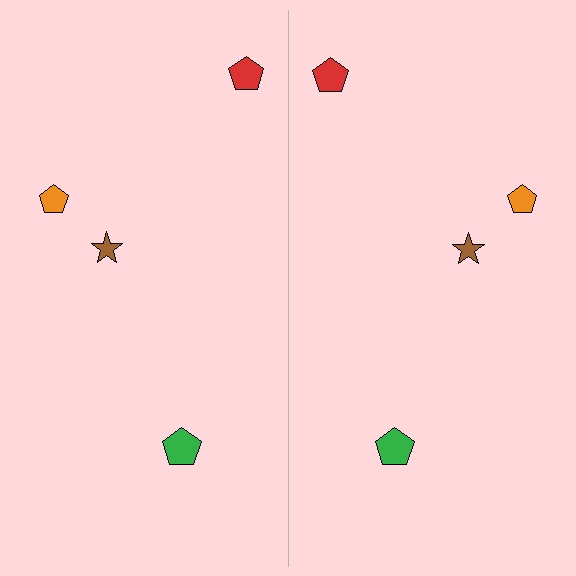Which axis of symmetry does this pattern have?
The pattern has a vertical axis of symmetry running through the center of the image.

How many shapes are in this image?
There are 8 shapes in this image.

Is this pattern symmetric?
Yes, this pattern has bilateral (reflection) symmetry.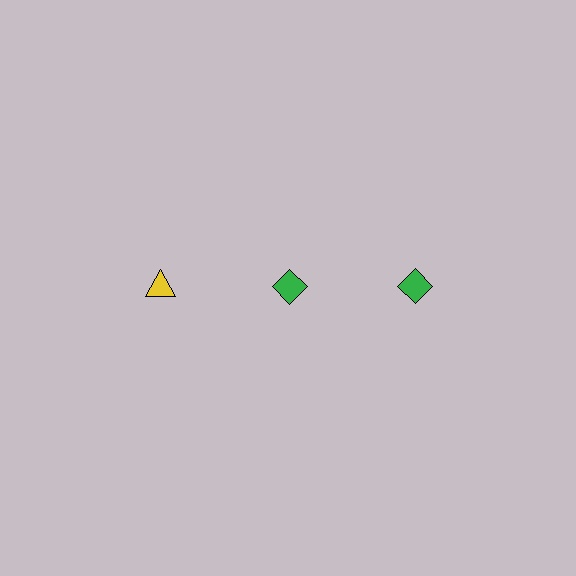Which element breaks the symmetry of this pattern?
The yellow triangle in the top row, leftmost column breaks the symmetry. All other shapes are green diamonds.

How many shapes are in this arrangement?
There are 3 shapes arranged in a grid pattern.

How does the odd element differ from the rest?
It differs in both color (yellow instead of green) and shape (triangle instead of diamond).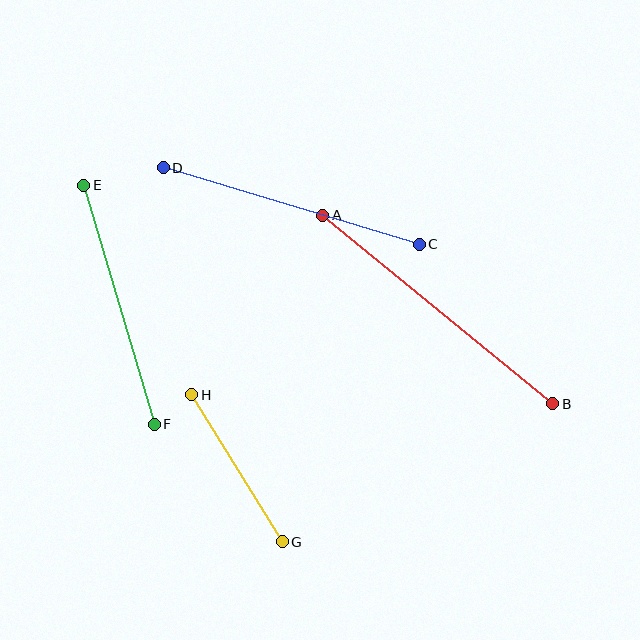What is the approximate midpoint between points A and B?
The midpoint is at approximately (438, 310) pixels.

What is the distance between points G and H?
The distance is approximately 172 pixels.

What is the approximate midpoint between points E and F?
The midpoint is at approximately (119, 305) pixels.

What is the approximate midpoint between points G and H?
The midpoint is at approximately (237, 468) pixels.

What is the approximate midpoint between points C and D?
The midpoint is at approximately (291, 206) pixels.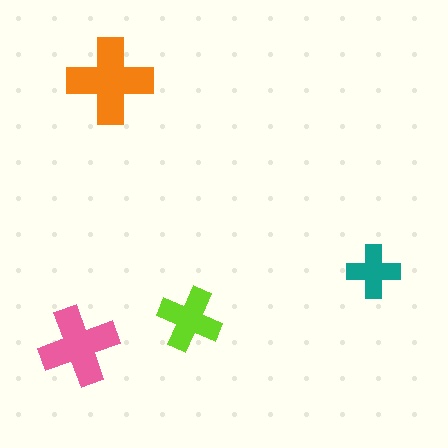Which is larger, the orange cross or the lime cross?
The orange one.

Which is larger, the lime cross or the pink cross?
The pink one.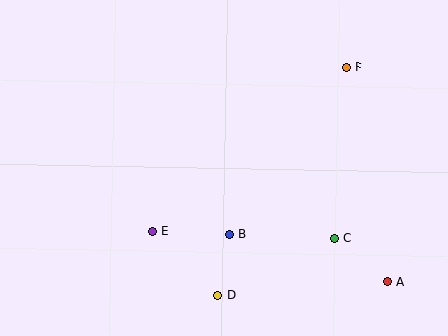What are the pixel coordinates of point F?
Point F is at (346, 68).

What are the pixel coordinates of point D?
Point D is at (218, 295).